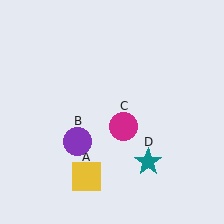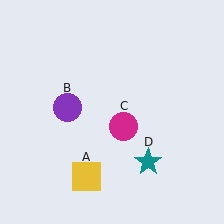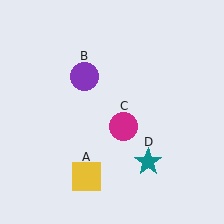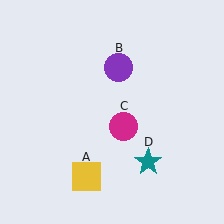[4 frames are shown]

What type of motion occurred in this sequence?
The purple circle (object B) rotated clockwise around the center of the scene.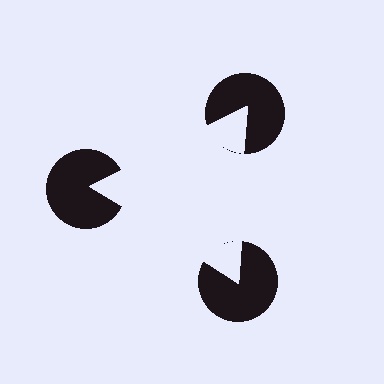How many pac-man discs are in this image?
There are 3 — one at each vertex of the illusory triangle.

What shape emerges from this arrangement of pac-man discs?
An illusory triangle — its edges are inferred from the aligned wedge cuts in the pac-man discs, not physically drawn.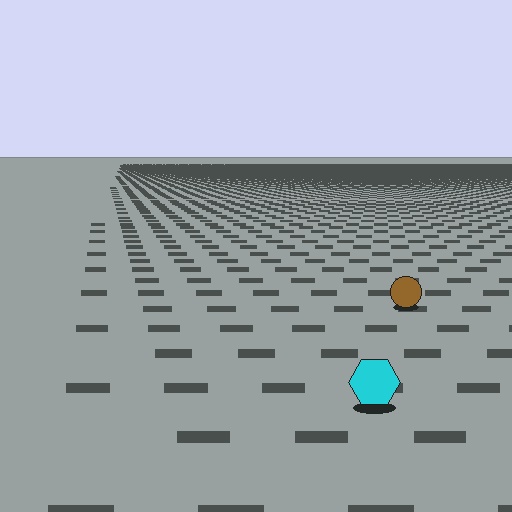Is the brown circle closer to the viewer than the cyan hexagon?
No. The cyan hexagon is closer — you can tell from the texture gradient: the ground texture is coarser near it.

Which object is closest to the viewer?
The cyan hexagon is closest. The texture marks near it are larger and more spread out.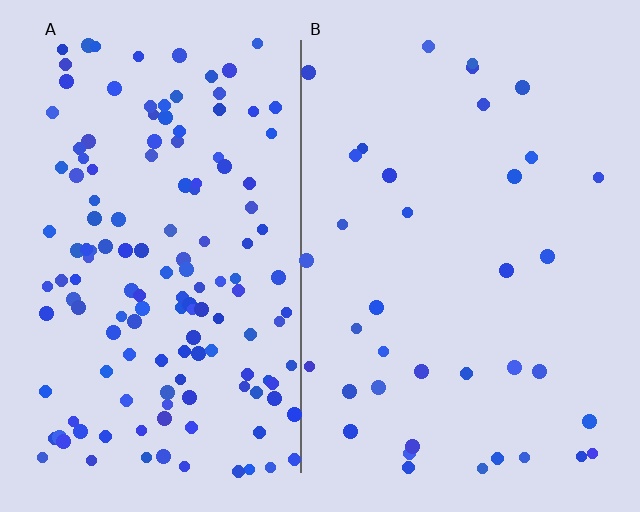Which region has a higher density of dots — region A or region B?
A (the left).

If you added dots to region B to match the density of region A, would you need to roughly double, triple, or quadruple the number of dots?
Approximately quadruple.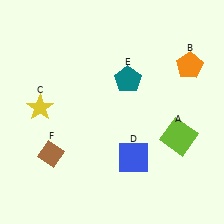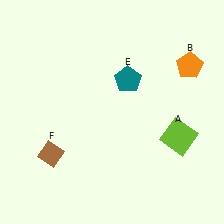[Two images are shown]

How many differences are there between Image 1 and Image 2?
There are 2 differences between the two images.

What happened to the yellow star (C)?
The yellow star (C) was removed in Image 2. It was in the top-left area of Image 1.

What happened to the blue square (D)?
The blue square (D) was removed in Image 2. It was in the bottom-right area of Image 1.